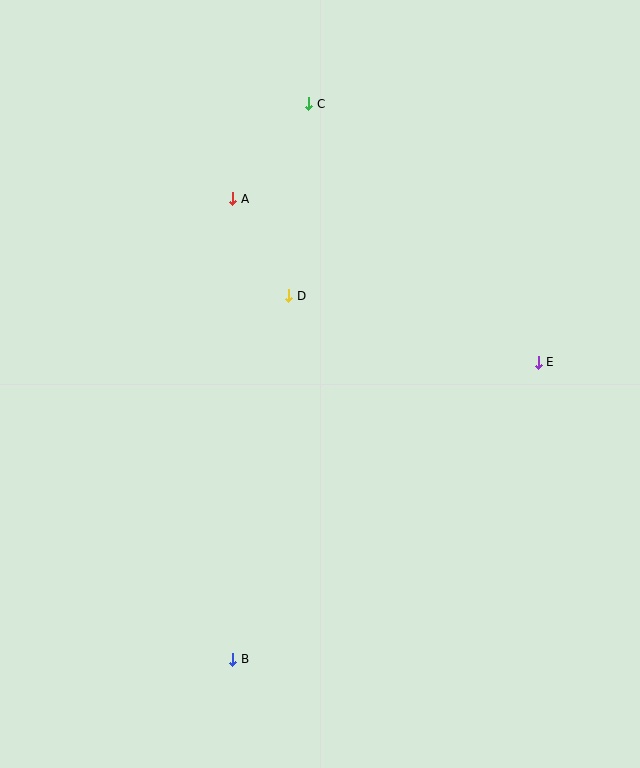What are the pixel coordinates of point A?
Point A is at (233, 199).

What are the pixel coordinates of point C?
Point C is at (309, 104).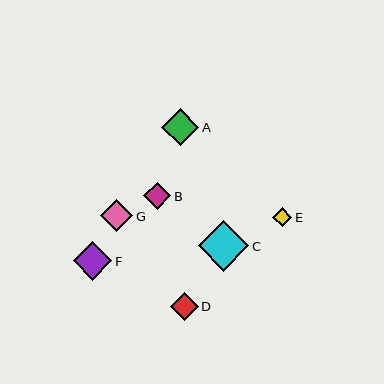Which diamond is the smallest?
Diamond E is the smallest with a size of approximately 19 pixels.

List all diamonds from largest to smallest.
From largest to smallest: C, F, A, G, D, B, E.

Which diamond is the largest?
Diamond C is the largest with a size of approximately 51 pixels.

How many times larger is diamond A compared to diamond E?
Diamond A is approximately 2.0 times the size of diamond E.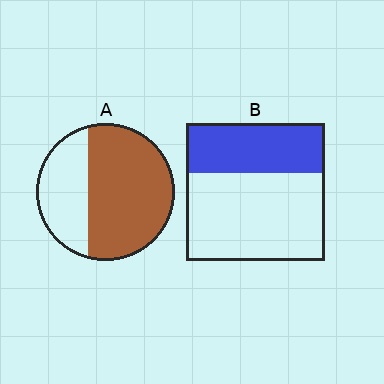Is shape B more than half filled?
No.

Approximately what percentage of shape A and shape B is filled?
A is approximately 65% and B is approximately 35%.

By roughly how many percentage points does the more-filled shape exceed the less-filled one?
By roughly 30 percentage points (A over B).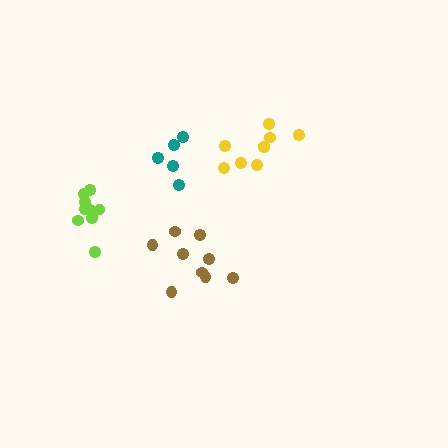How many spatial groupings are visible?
There are 4 spatial groupings.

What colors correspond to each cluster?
The clusters are colored: teal, lime, brown, yellow.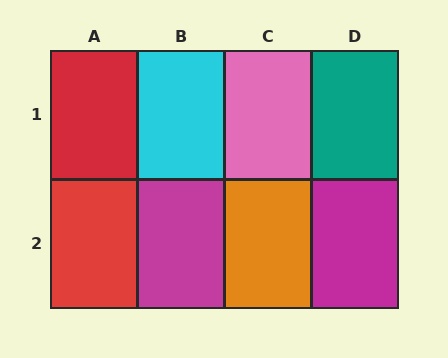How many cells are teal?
1 cell is teal.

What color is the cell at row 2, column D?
Magenta.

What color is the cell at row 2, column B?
Magenta.